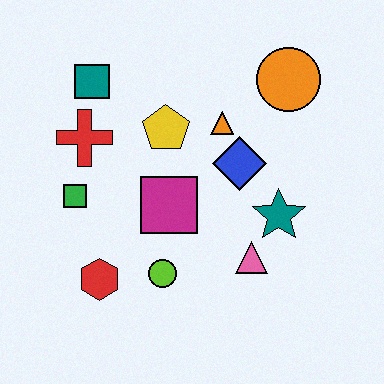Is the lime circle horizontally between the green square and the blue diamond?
Yes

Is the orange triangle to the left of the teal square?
No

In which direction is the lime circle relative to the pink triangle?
The lime circle is to the left of the pink triangle.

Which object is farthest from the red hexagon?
The orange circle is farthest from the red hexagon.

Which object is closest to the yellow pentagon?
The orange triangle is closest to the yellow pentagon.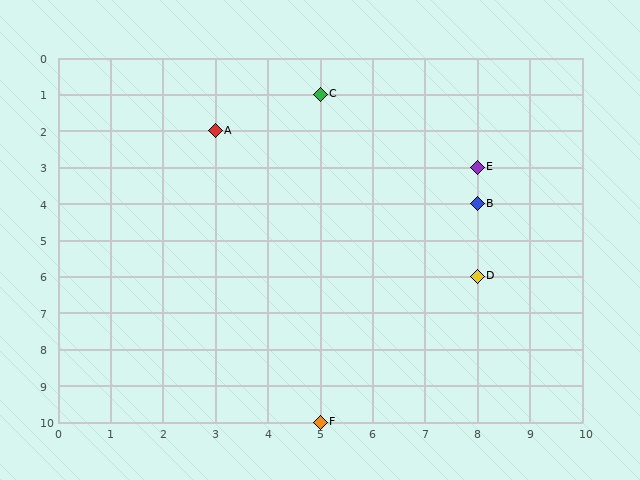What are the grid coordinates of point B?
Point B is at grid coordinates (8, 4).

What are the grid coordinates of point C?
Point C is at grid coordinates (5, 1).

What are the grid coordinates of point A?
Point A is at grid coordinates (3, 2).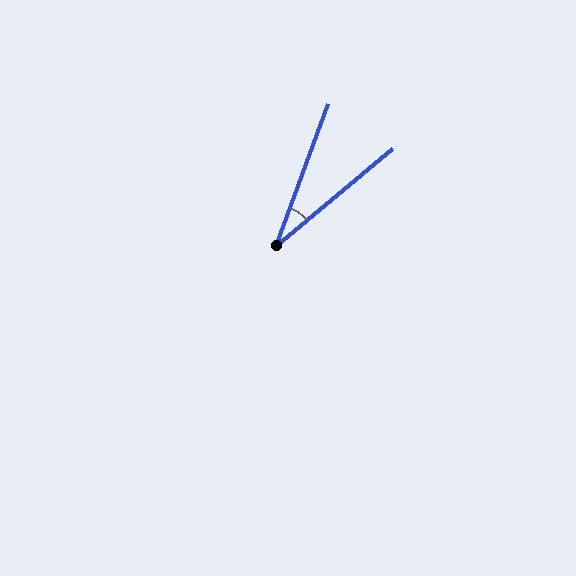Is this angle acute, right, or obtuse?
It is acute.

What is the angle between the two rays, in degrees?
Approximately 30 degrees.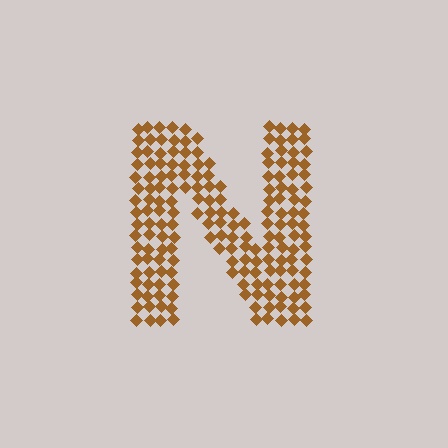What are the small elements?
The small elements are diamonds.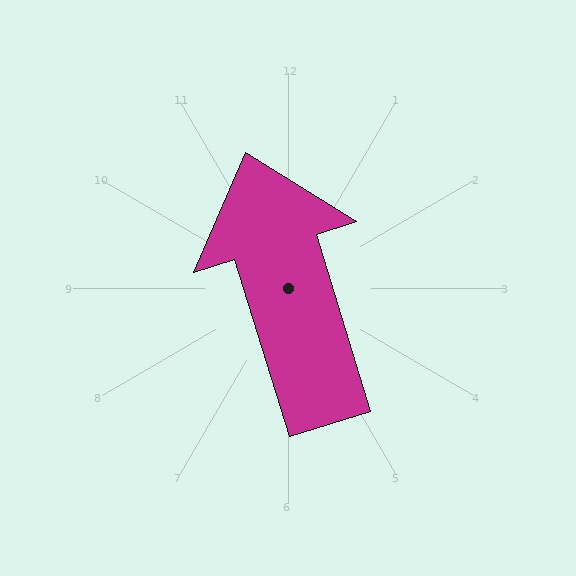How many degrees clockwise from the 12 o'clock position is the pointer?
Approximately 343 degrees.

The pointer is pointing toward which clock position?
Roughly 11 o'clock.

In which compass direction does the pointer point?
North.